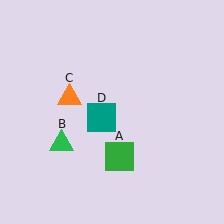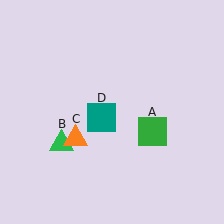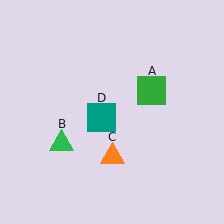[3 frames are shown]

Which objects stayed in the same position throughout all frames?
Green triangle (object B) and teal square (object D) remained stationary.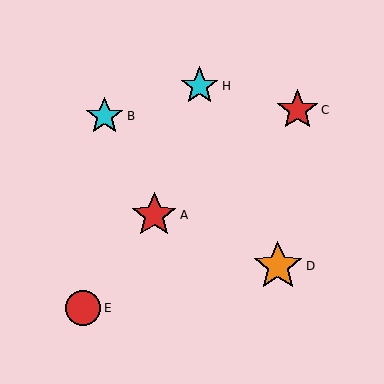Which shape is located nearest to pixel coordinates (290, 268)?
The orange star (labeled D) at (278, 266) is nearest to that location.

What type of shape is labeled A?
Shape A is a red star.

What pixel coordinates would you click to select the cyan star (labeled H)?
Click at (200, 86) to select the cyan star H.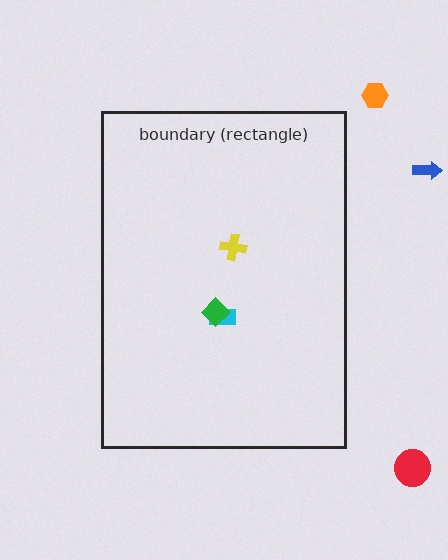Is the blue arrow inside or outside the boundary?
Outside.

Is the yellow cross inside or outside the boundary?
Inside.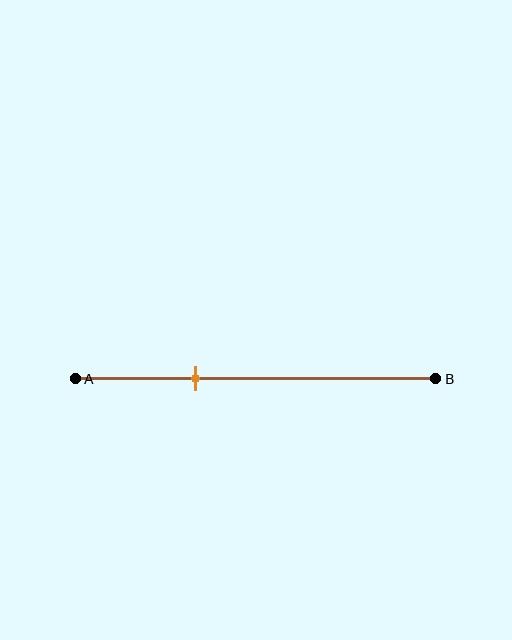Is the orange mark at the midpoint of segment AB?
No, the mark is at about 35% from A, not at the 50% midpoint.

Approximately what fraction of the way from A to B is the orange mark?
The orange mark is approximately 35% of the way from A to B.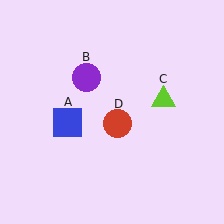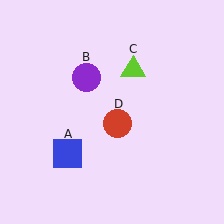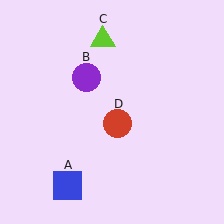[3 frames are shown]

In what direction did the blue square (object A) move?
The blue square (object A) moved down.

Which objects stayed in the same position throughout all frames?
Purple circle (object B) and red circle (object D) remained stationary.